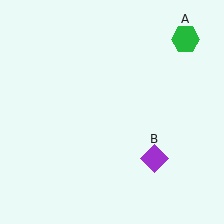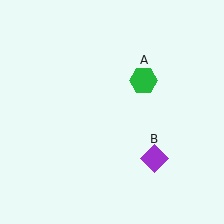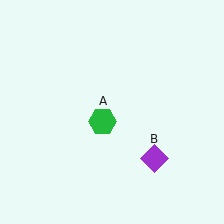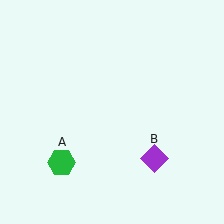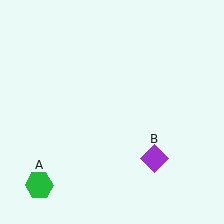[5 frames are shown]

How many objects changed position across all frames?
1 object changed position: green hexagon (object A).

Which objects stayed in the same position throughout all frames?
Purple diamond (object B) remained stationary.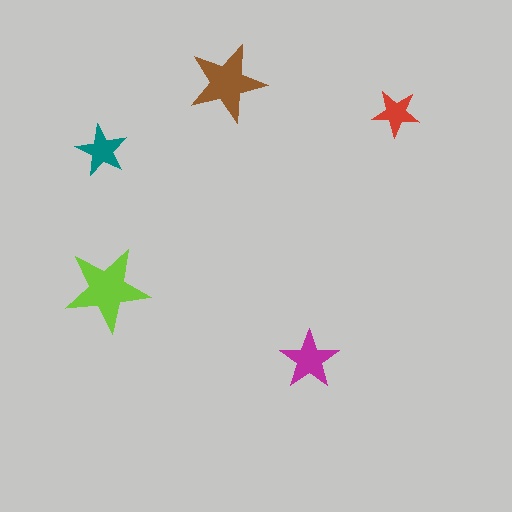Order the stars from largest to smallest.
the lime one, the brown one, the magenta one, the teal one, the red one.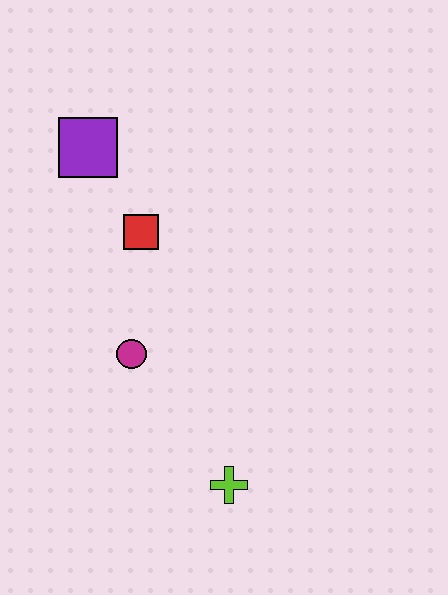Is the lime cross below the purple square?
Yes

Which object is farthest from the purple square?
The lime cross is farthest from the purple square.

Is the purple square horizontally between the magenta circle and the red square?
No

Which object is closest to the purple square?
The red square is closest to the purple square.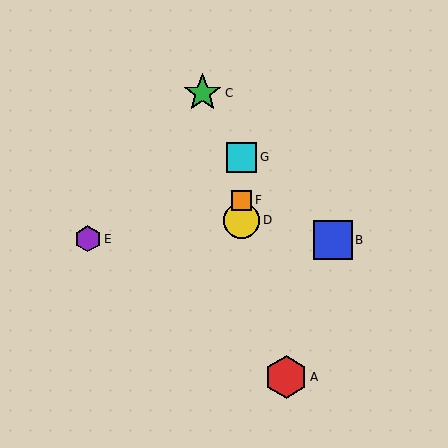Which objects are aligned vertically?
Objects D, F, G are aligned vertically.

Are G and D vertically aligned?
Yes, both are at x≈242.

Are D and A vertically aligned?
No, D is at x≈242 and A is at x≈286.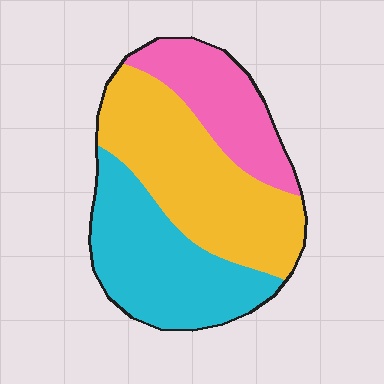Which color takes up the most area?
Yellow, at roughly 45%.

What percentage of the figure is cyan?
Cyan takes up about one third (1/3) of the figure.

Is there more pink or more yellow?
Yellow.